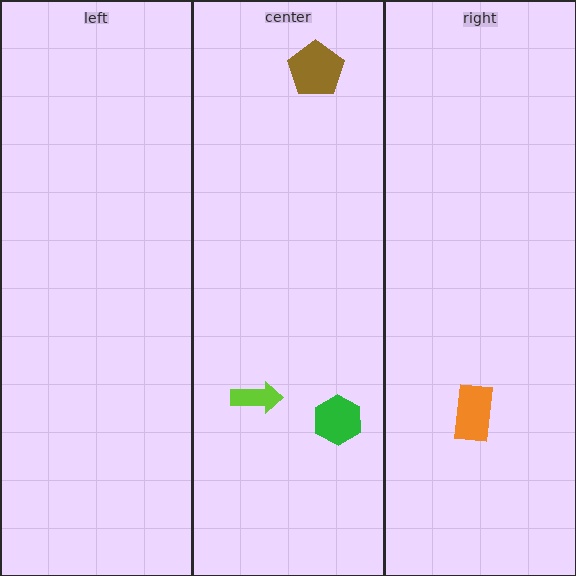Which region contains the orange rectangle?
The right region.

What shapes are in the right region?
The orange rectangle.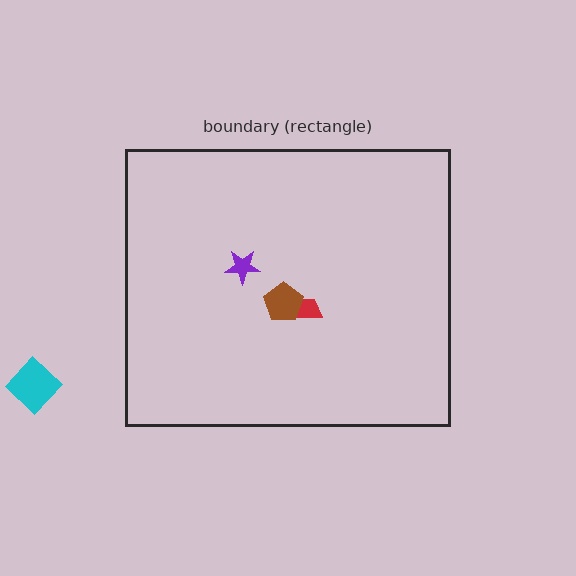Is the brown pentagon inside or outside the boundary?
Inside.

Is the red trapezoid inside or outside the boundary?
Inside.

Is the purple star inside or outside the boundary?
Inside.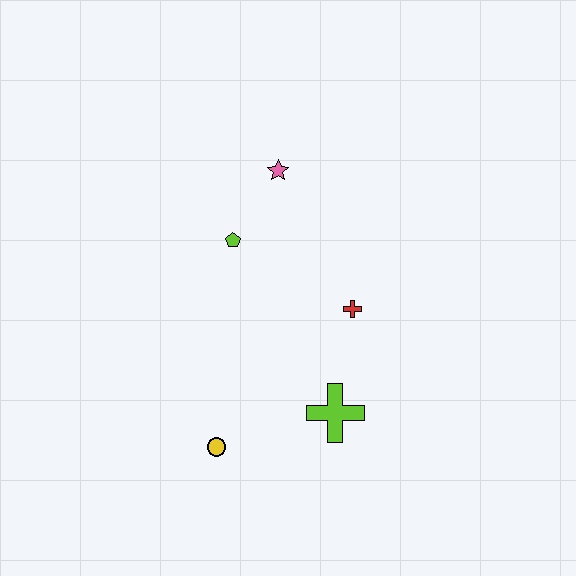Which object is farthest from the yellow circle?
The pink star is farthest from the yellow circle.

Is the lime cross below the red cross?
Yes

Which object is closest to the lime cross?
The red cross is closest to the lime cross.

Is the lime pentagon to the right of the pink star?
No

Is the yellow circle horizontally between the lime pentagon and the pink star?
No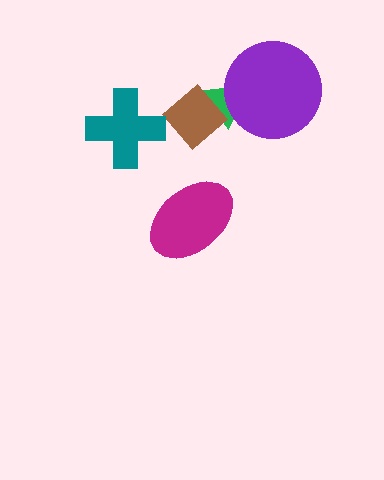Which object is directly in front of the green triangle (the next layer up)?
The purple circle is directly in front of the green triangle.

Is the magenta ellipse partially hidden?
No, no other shape covers it.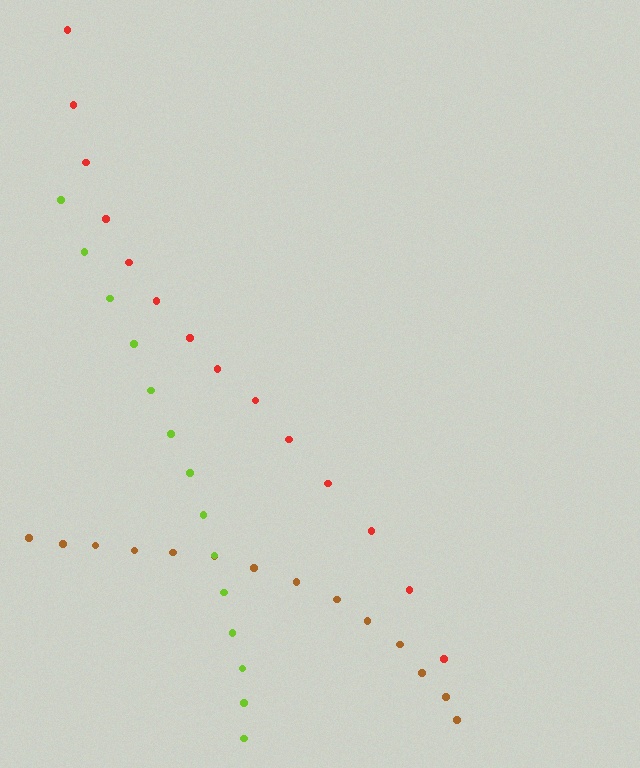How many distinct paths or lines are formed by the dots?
There are 3 distinct paths.